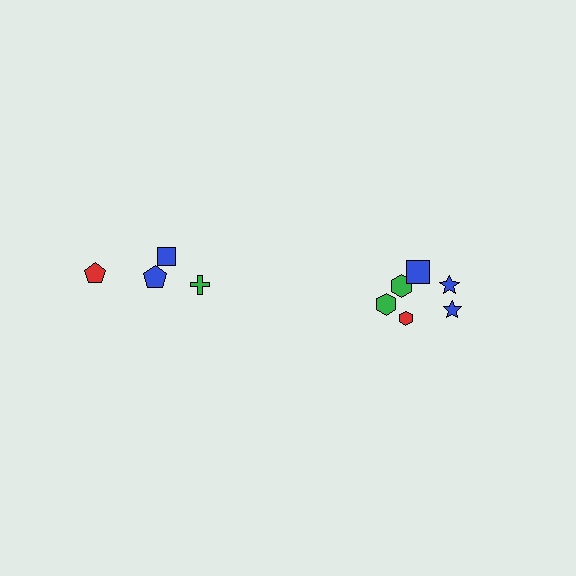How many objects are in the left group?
There are 4 objects.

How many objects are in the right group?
There are 6 objects.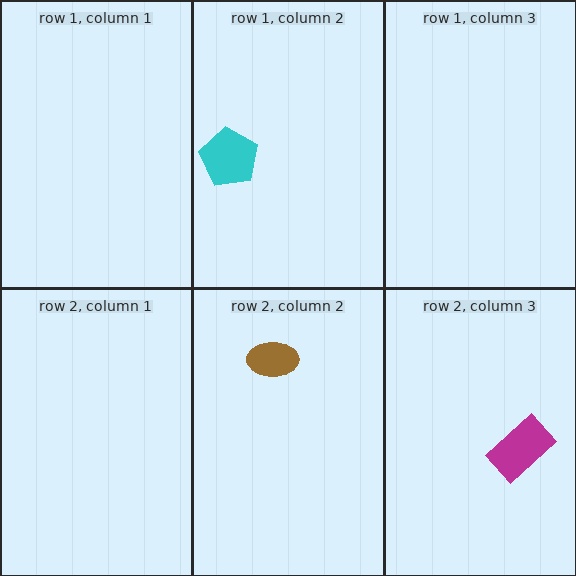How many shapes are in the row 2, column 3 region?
1.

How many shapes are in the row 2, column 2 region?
1.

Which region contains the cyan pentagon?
The row 1, column 2 region.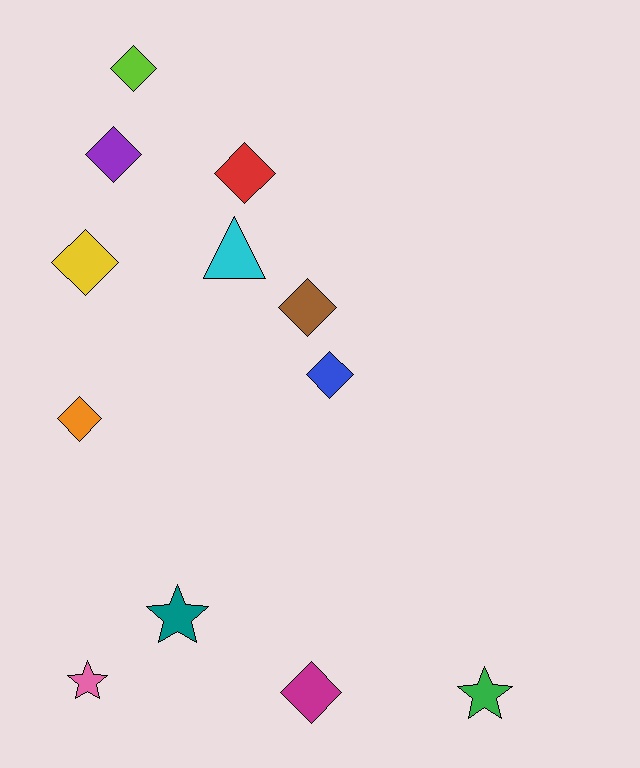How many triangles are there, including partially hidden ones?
There is 1 triangle.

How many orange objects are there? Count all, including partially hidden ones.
There is 1 orange object.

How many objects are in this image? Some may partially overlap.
There are 12 objects.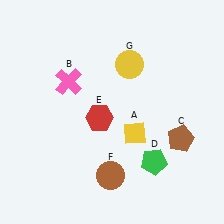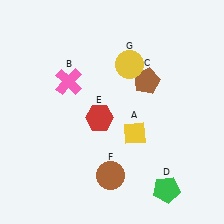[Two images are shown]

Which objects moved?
The objects that moved are: the brown pentagon (C), the green pentagon (D).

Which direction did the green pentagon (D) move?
The green pentagon (D) moved down.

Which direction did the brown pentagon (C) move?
The brown pentagon (C) moved up.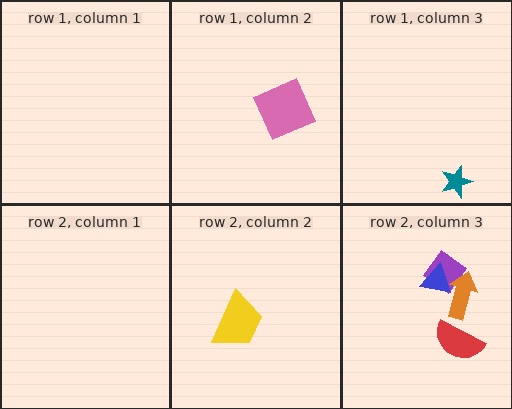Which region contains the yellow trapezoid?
The row 2, column 2 region.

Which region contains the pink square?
The row 1, column 2 region.